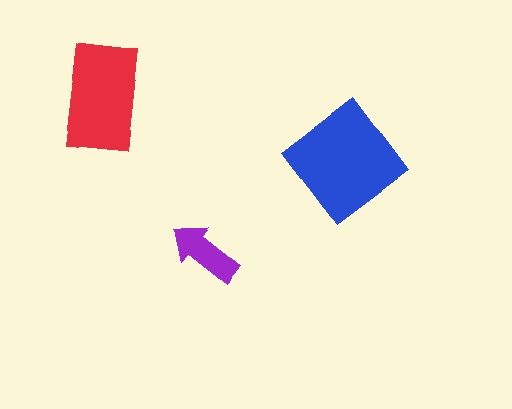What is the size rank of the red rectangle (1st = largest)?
2nd.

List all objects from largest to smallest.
The blue diamond, the red rectangle, the purple arrow.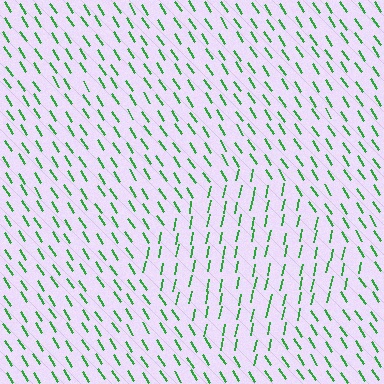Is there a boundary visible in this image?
Yes, there is a texture boundary formed by a change in line orientation.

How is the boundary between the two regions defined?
The boundary is defined purely by a change in line orientation (approximately 45 degrees difference). All lines are the same color and thickness.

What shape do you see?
I see a diamond.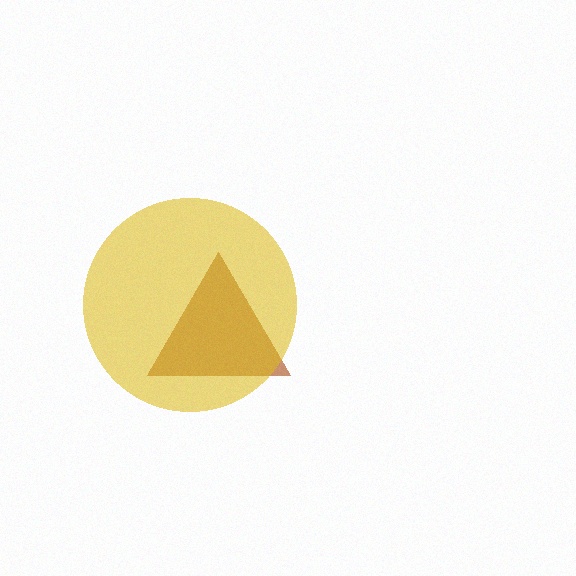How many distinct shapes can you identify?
There are 2 distinct shapes: a brown triangle, a yellow circle.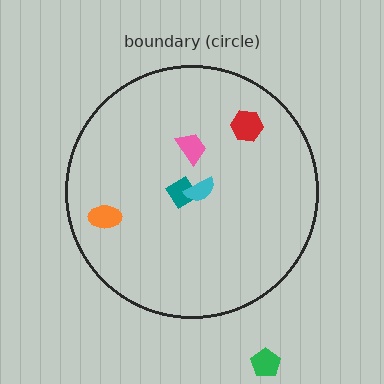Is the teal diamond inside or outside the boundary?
Inside.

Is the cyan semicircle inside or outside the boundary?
Inside.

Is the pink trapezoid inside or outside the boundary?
Inside.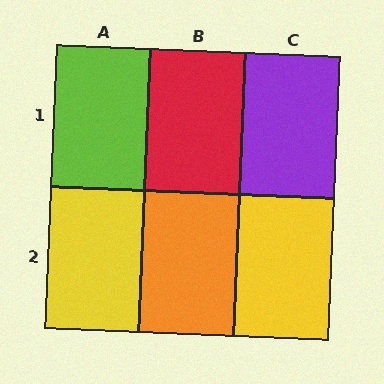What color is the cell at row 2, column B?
Orange.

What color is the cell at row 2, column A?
Yellow.